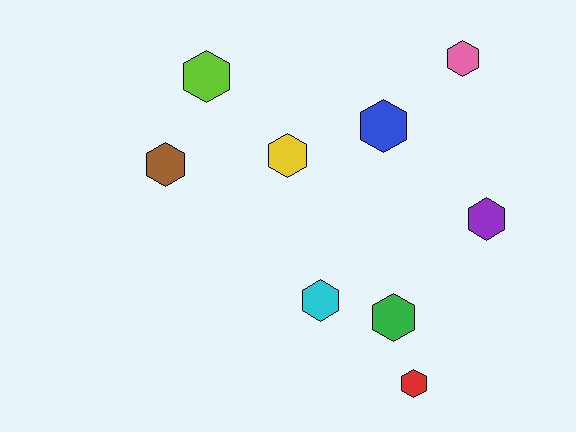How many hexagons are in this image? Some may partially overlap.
There are 9 hexagons.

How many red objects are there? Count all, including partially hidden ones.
There is 1 red object.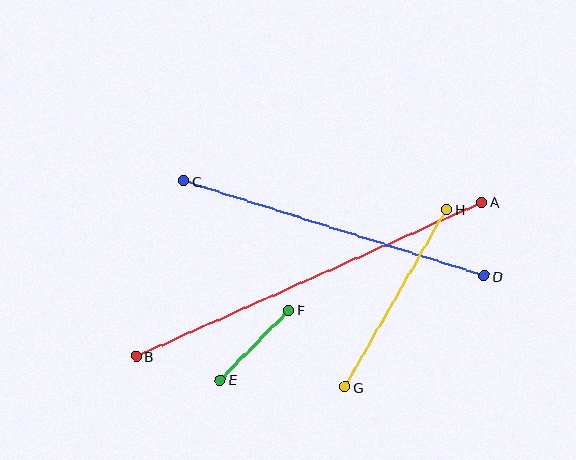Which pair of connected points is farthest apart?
Points A and B are farthest apart.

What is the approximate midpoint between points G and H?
The midpoint is at approximately (396, 298) pixels.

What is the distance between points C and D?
The distance is approximately 315 pixels.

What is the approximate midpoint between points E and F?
The midpoint is at approximately (255, 345) pixels.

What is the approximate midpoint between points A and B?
The midpoint is at approximately (309, 279) pixels.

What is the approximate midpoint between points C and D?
The midpoint is at approximately (334, 229) pixels.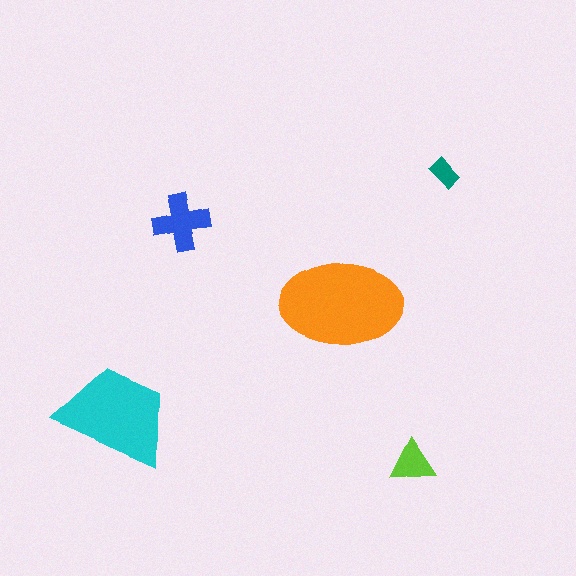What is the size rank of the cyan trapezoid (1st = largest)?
2nd.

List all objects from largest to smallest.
The orange ellipse, the cyan trapezoid, the blue cross, the lime triangle, the teal rectangle.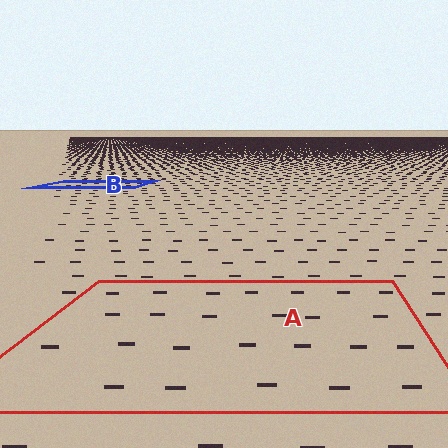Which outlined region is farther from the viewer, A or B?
Region B is farther from the viewer — the texture elements inside it appear smaller and more densely packed.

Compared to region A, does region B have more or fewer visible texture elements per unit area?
Region B has more texture elements per unit area — they are packed more densely because it is farther away.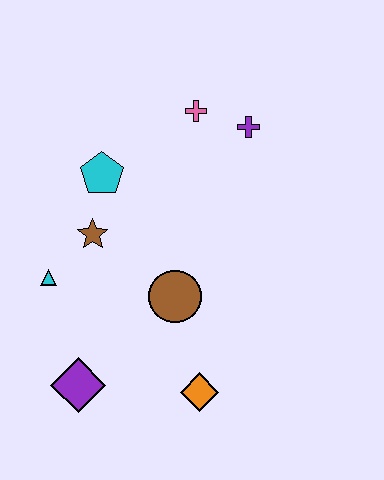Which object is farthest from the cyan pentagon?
The orange diamond is farthest from the cyan pentagon.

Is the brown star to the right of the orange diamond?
No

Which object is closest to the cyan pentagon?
The brown star is closest to the cyan pentagon.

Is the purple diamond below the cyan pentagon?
Yes